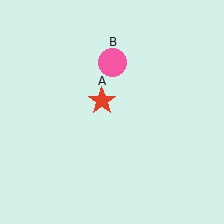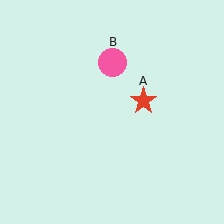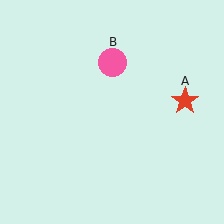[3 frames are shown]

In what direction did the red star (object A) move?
The red star (object A) moved right.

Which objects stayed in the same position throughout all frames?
Pink circle (object B) remained stationary.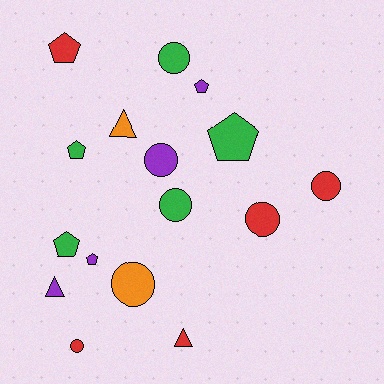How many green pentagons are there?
There are 3 green pentagons.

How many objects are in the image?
There are 16 objects.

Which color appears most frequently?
Red, with 5 objects.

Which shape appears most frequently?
Circle, with 7 objects.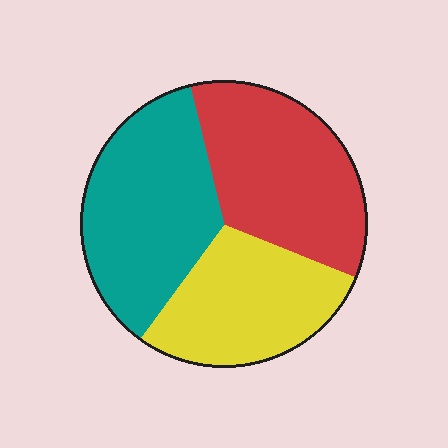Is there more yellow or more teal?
Teal.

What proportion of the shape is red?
Red takes up between a third and a half of the shape.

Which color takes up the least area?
Yellow, at roughly 30%.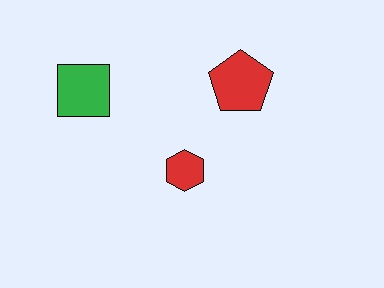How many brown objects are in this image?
There are no brown objects.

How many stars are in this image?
There are no stars.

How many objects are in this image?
There are 3 objects.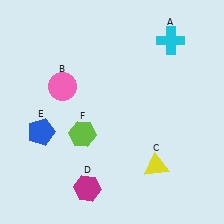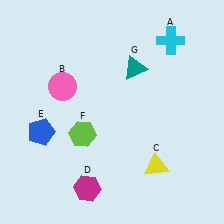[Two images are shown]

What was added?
A teal triangle (G) was added in Image 2.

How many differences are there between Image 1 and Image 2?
There is 1 difference between the two images.